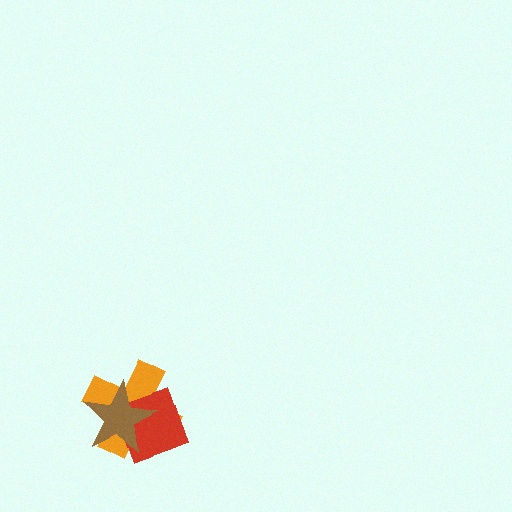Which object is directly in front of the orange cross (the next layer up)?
The red square is directly in front of the orange cross.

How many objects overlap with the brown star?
2 objects overlap with the brown star.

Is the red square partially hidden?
Yes, it is partially covered by another shape.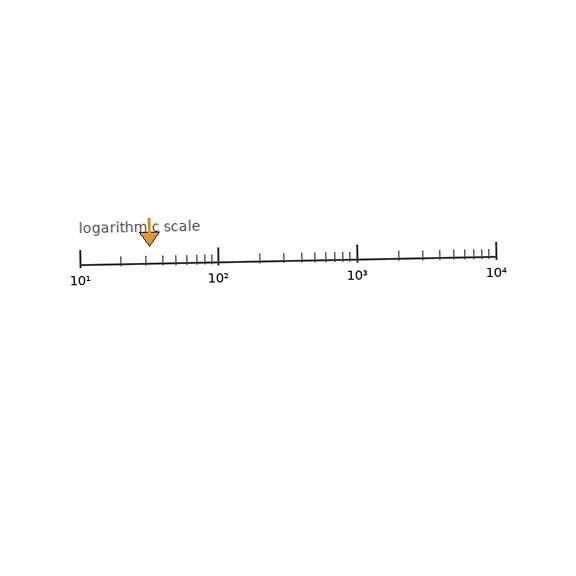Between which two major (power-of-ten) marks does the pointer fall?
The pointer is between 10 and 100.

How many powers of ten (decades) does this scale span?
The scale spans 3 decades, from 10 to 10000.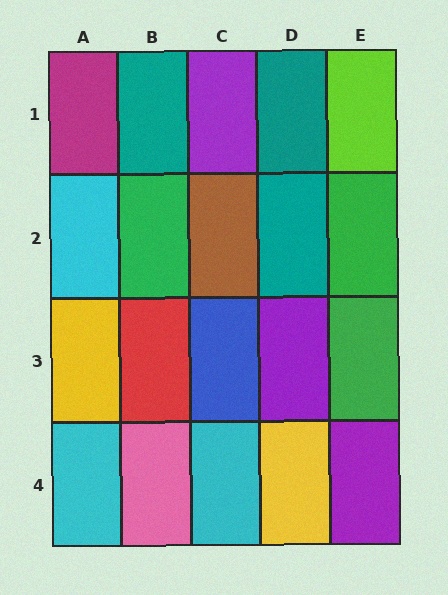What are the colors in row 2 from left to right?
Cyan, green, brown, teal, green.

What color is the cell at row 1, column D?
Teal.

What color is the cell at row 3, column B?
Red.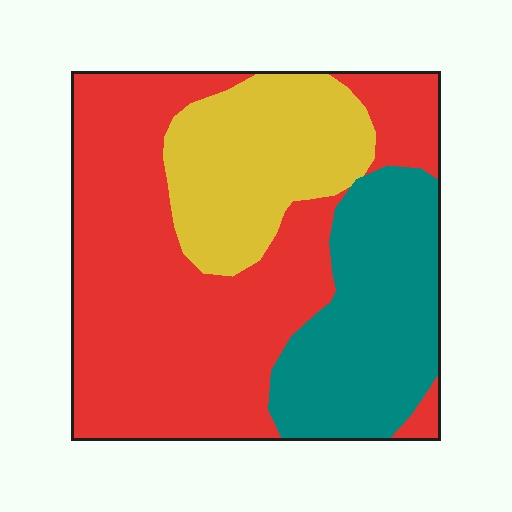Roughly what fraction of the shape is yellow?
Yellow takes up about one fifth (1/5) of the shape.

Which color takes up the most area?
Red, at roughly 55%.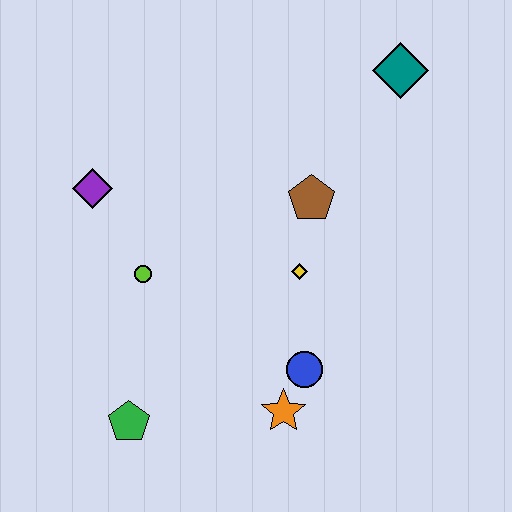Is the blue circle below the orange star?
No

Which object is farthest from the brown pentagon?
The green pentagon is farthest from the brown pentagon.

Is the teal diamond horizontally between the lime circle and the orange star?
No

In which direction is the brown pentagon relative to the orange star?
The brown pentagon is above the orange star.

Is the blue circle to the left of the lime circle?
No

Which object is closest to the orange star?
The blue circle is closest to the orange star.